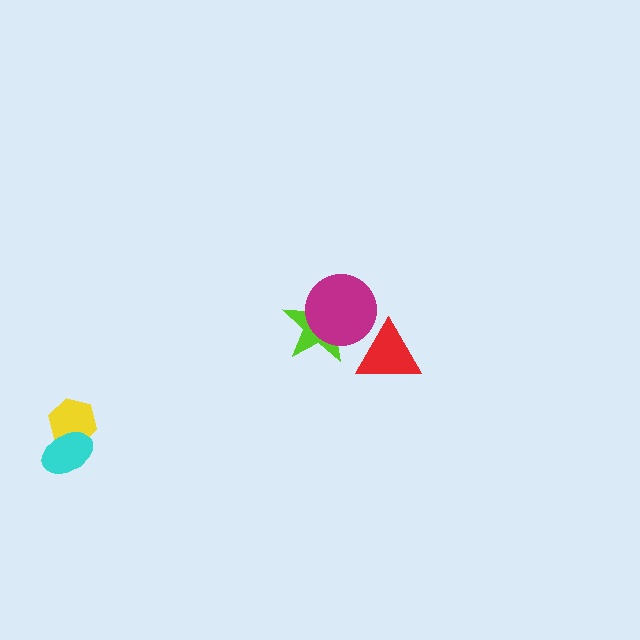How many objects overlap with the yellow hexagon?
1 object overlaps with the yellow hexagon.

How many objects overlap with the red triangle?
1 object overlaps with the red triangle.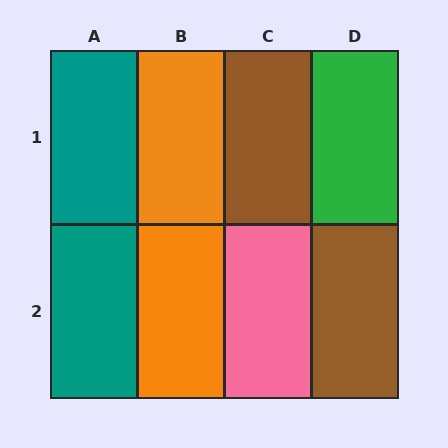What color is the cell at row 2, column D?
Brown.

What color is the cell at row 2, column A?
Teal.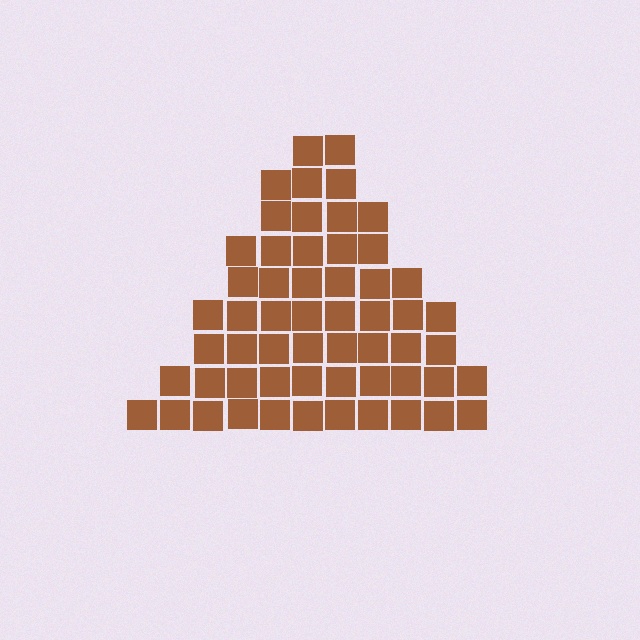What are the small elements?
The small elements are squares.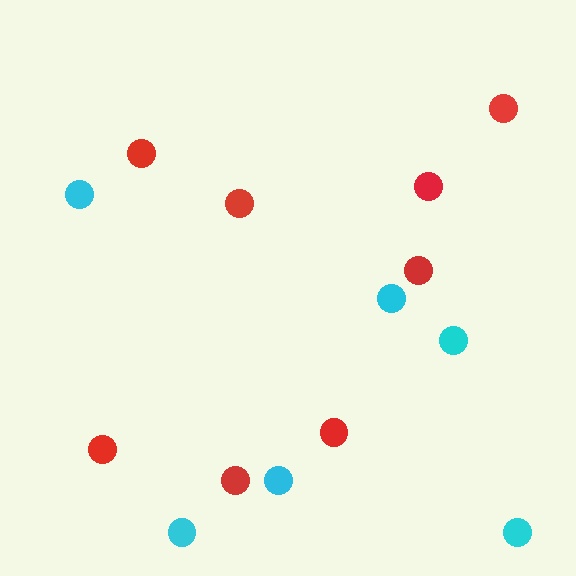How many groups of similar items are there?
There are 2 groups: one group of cyan circles (6) and one group of red circles (8).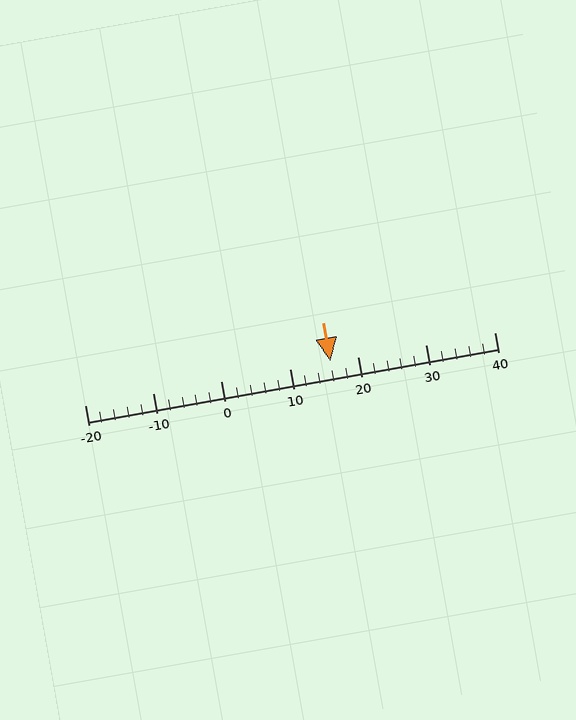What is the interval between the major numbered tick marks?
The major tick marks are spaced 10 units apart.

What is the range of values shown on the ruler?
The ruler shows values from -20 to 40.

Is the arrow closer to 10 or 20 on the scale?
The arrow is closer to 20.